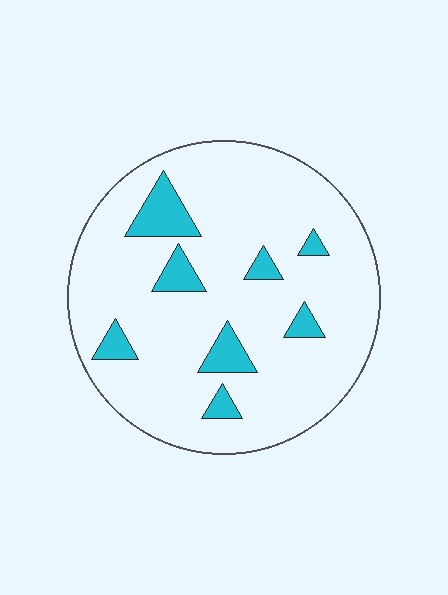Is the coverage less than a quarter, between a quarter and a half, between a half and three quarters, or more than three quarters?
Less than a quarter.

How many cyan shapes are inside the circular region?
8.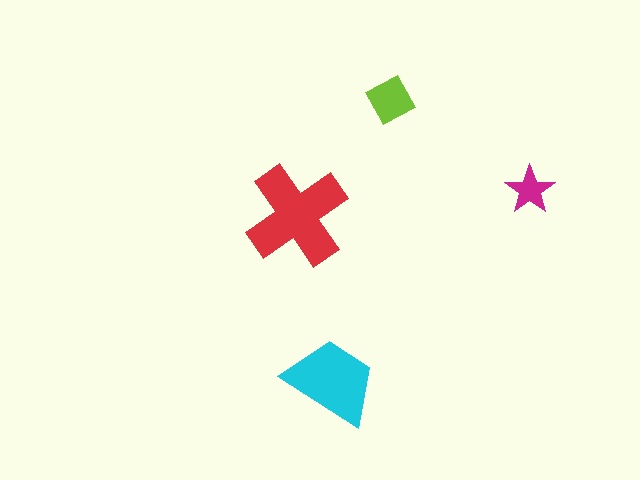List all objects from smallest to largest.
The magenta star, the lime square, the cyan trapezoid, the red cross.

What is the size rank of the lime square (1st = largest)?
3rd.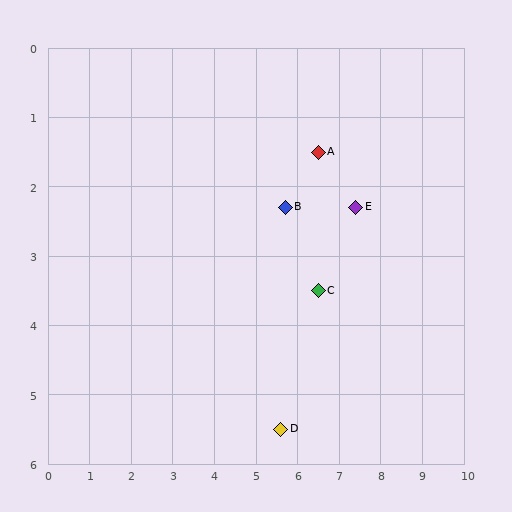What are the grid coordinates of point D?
Point D is at approximately (5.6, 5.5).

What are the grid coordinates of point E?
Point E is at approximately (7.4, 2.3).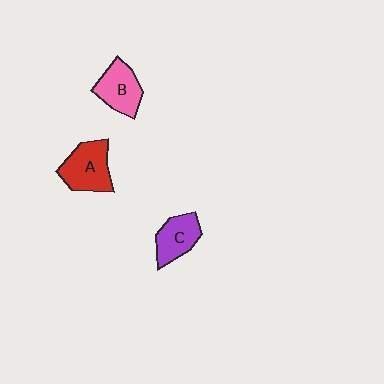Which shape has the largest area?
Shape A (red).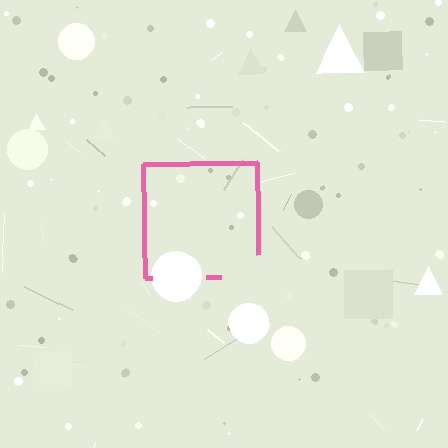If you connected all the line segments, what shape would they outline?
They would outline a square.